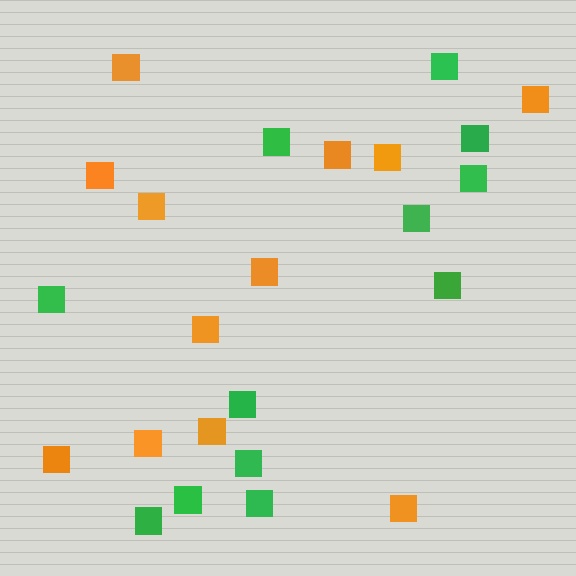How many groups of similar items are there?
There are 2 groups: one group of orange squares (12) and one group of green squares (12).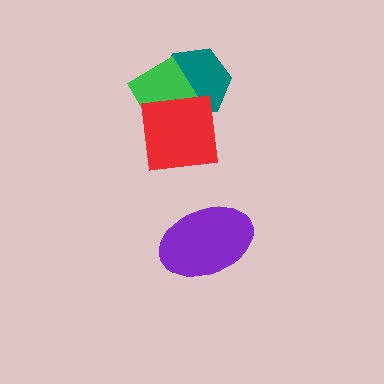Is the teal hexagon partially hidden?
Yes, it is partially covered by another shape.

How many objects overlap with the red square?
2 objects overlap with the red square.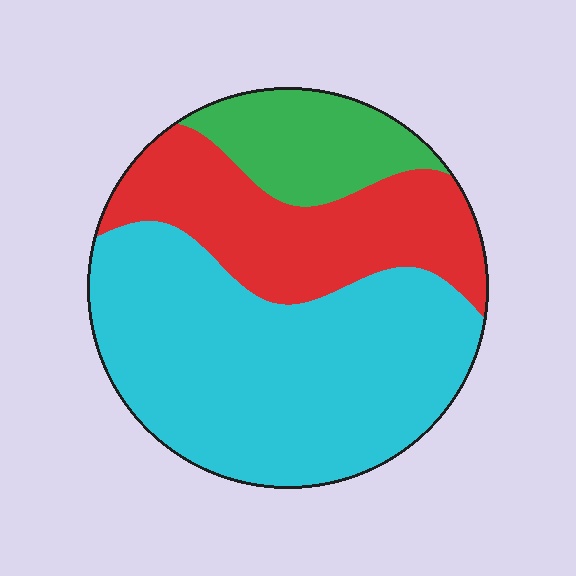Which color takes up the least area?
Green, at roughly 15%.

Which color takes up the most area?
Cyan, at roughly 55%.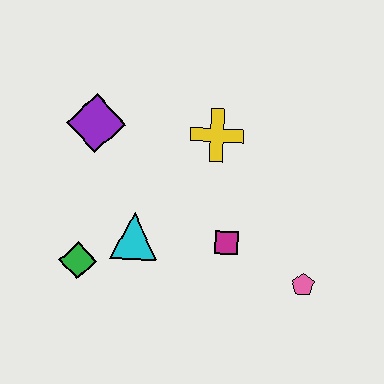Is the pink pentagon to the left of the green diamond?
No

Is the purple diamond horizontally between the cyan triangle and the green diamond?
Yes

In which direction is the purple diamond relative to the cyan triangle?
The purple diamond is above the cyan triangle.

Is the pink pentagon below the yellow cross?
Yes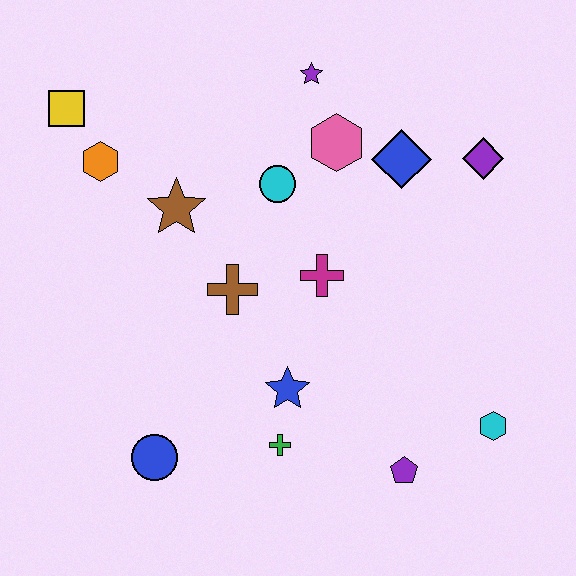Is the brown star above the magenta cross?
Yes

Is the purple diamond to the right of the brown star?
Yes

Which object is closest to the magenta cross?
The brown cross is closest to the magenta cross.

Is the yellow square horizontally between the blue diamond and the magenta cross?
No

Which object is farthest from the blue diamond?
The blue circle is farthest from the blue diamond.